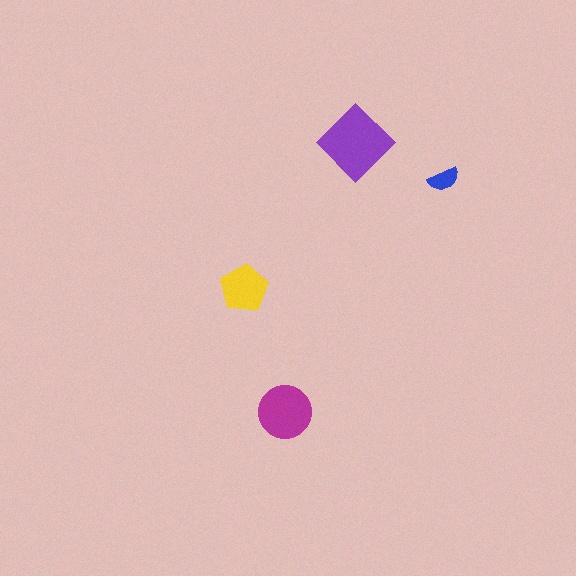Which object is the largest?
The purple diamond.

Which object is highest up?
The purple diamond is topmost.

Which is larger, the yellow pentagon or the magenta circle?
The magenta circle.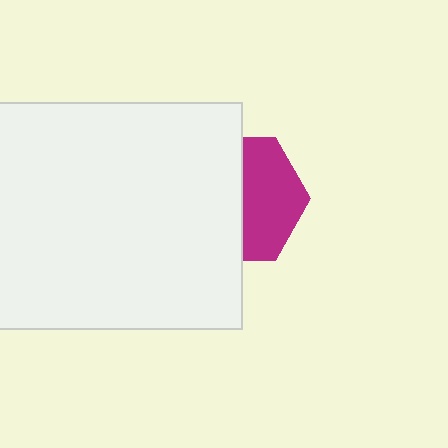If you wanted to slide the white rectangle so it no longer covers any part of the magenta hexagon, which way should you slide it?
Slide it left — that is the most direct way to separate the two shapes.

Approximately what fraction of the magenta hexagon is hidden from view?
Roughly 53% of the magenta hexagon is hidden behind the white rectangle.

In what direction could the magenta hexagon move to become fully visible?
The magenta hexagon could move right. That would shift it out from behind the white rectangle entirely.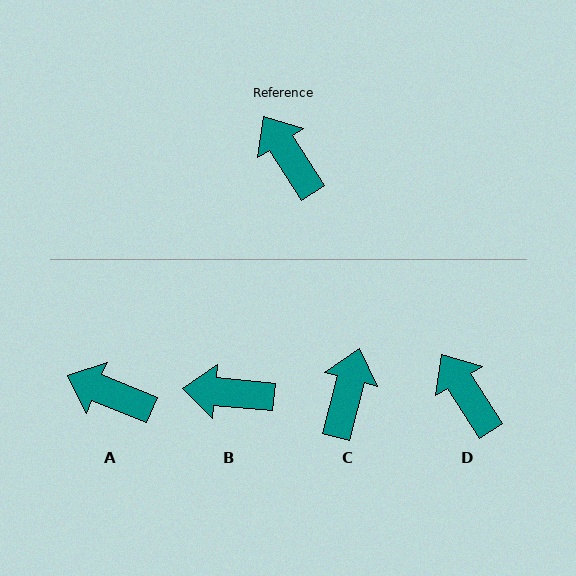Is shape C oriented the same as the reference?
No, it is off by about 48 degrees.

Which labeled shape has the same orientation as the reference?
D.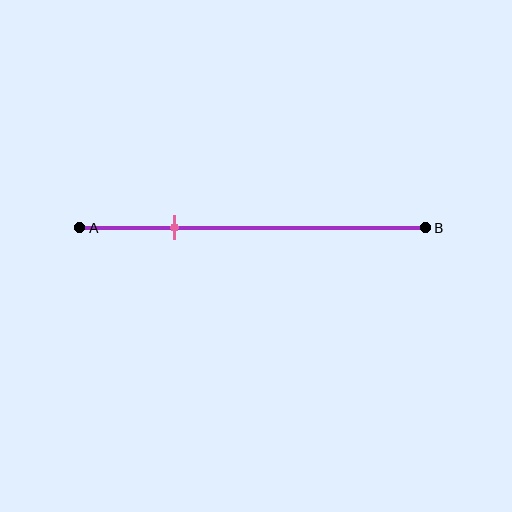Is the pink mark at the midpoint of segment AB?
No, the mark is at about 25% from A, not at the 50% midpoint.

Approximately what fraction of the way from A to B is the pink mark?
The pink mark is approximately 25% of the way from A to B.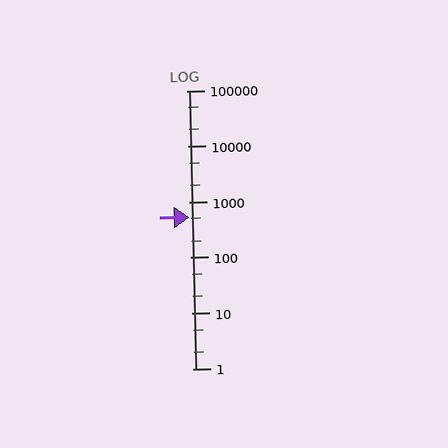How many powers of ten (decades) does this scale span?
The scale spans 5 decades, from 1 to 100000.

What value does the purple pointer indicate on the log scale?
The pointer indicates approximately 540.